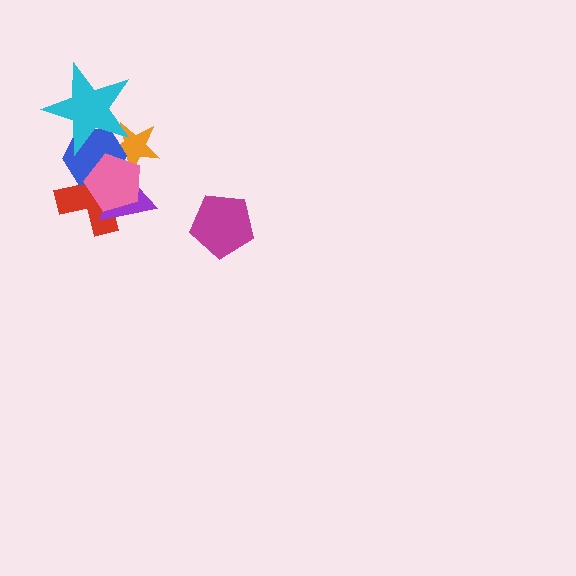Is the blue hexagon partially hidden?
Yes, it is partially covered by another shape.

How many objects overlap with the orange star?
5 objects overlap with the orange star.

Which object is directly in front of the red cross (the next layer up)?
The purple triangle is directly in front of the red cross.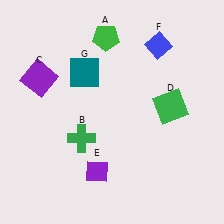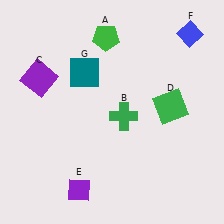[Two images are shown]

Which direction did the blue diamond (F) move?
The blue diamond (F) moved right.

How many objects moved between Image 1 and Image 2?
3 objects moved between the two images.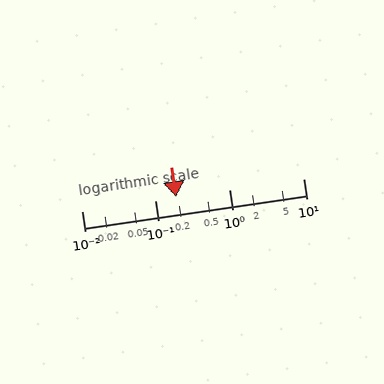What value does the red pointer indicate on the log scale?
The pointer indicates approximately 0.19.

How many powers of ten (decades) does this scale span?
The scale spans 3 decades, from 0.01 to 10.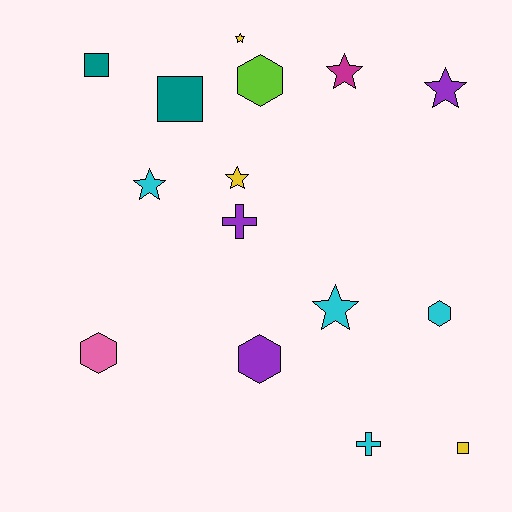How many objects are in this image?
There are 15 objects.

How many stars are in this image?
There are 6 stars.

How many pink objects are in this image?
There is 1 pink object.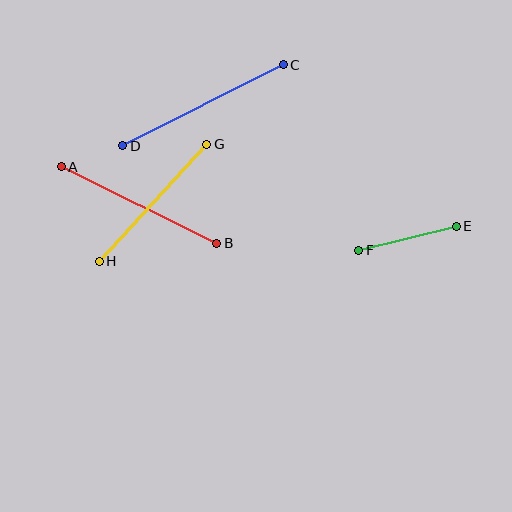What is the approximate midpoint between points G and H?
The midpoint is at approximately (153, 203) pixels.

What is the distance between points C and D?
The distance is approximately 180 pixels.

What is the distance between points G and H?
The distance is approximately 159 pixels.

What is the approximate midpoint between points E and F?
The midpoint is at approximately (408, 238) pixels.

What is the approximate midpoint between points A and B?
The midpoint is at approximately (139, 205) pixels.